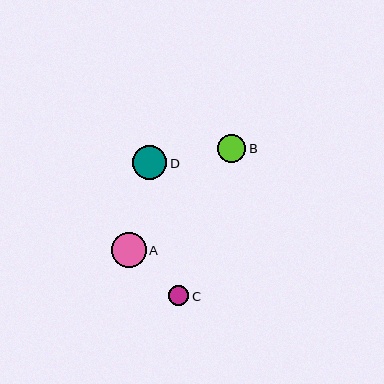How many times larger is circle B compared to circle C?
Circle B is approximately 1.4 times the size of circle C.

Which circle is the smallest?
Circle C is the smallest with a size of approximately 20 pixels.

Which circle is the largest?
Circle A is the largest with a size of approximately 35 pixels.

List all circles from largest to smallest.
From largest to smallest: A, D, B, C.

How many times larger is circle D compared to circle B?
Circle D is approximately 1.2 times the size of circle B.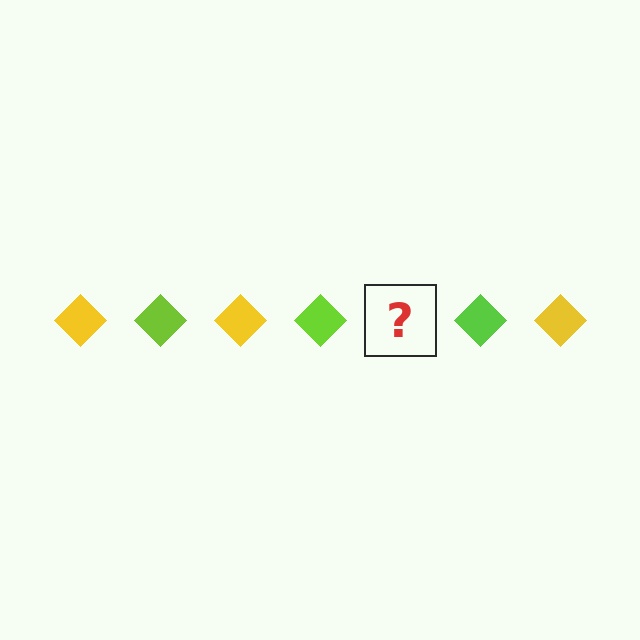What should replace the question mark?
The question mark should be replaced with a yellow diamond.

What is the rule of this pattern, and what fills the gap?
The rule is that the pattern cycles through yellow, lime diamonds. The gap should be filled with a yellow diamond.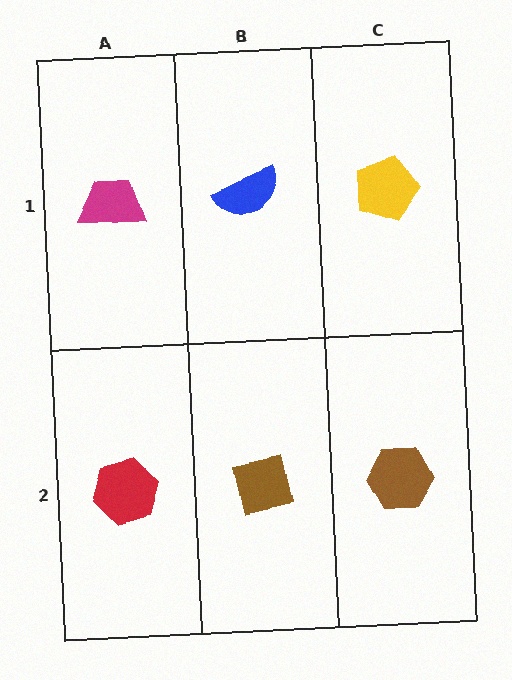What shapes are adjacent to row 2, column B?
A blue semicircle (row 1, column B), a red hexagon (row 2, column A), a brown hexagon (row 2, column C).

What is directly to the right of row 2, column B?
A brown hexagon.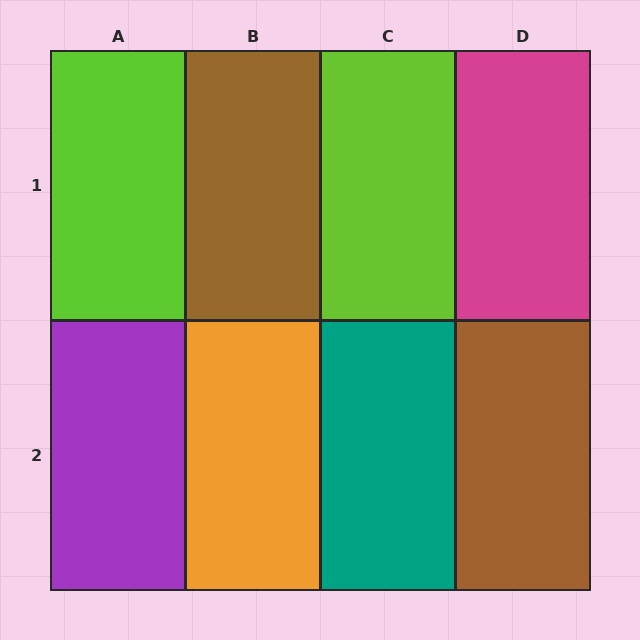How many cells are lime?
2 cells are lime.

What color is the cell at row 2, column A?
Purple.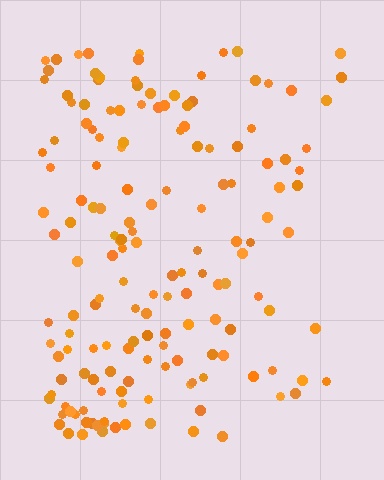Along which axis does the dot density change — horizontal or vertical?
Horizontal.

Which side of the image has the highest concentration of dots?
The left.